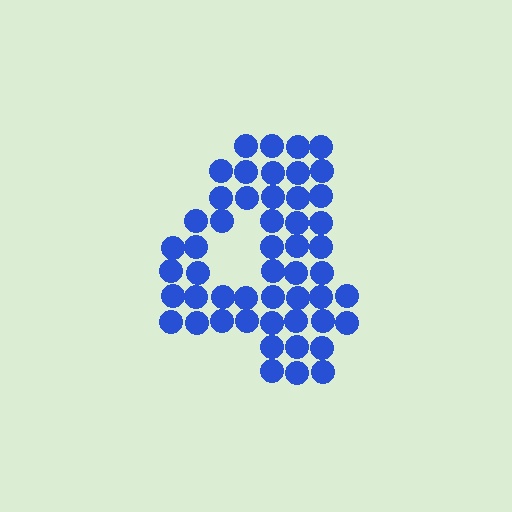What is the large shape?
The large shape is the digit 4.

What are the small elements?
The small elements are circles.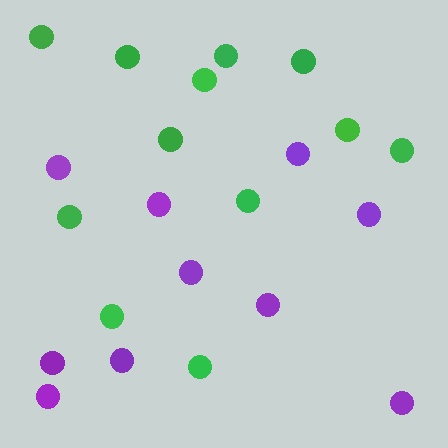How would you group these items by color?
There are 2 groups: one group of green circles (12) and one group of purple circles (10).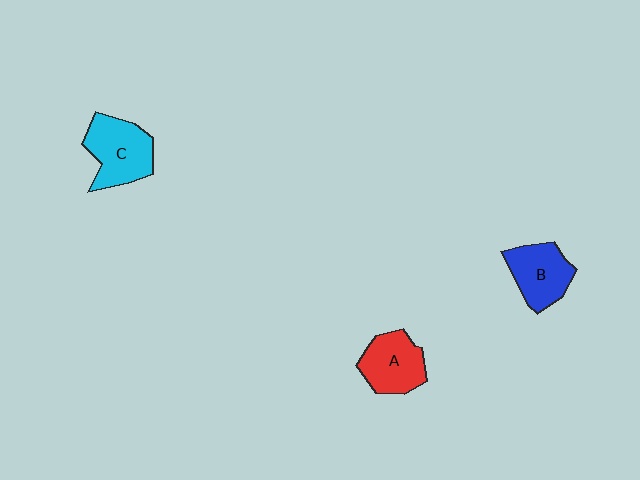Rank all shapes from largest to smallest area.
From largest to smallest: C (cyan), A (red), B (blue).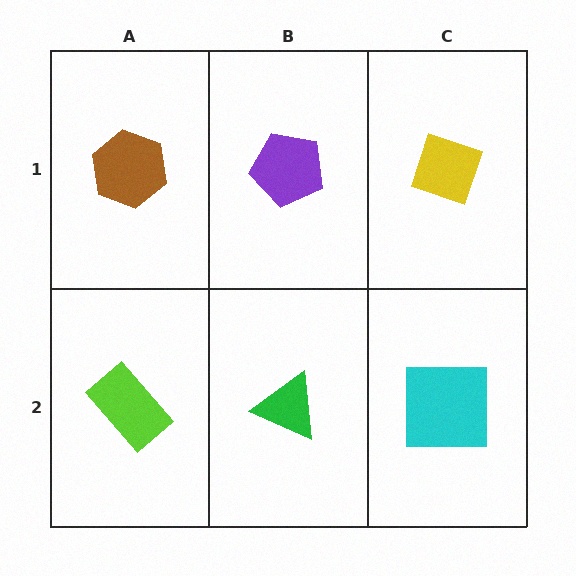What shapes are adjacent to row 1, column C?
A cyan square (row 2, column C), a purple pentagon (row 1, column B).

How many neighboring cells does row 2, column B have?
3.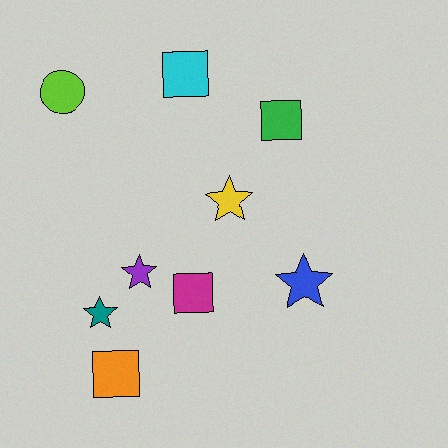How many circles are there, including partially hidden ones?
There is 1 circle.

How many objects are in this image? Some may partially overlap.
There are 9 objects.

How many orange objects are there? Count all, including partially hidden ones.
There is 1 orange object.